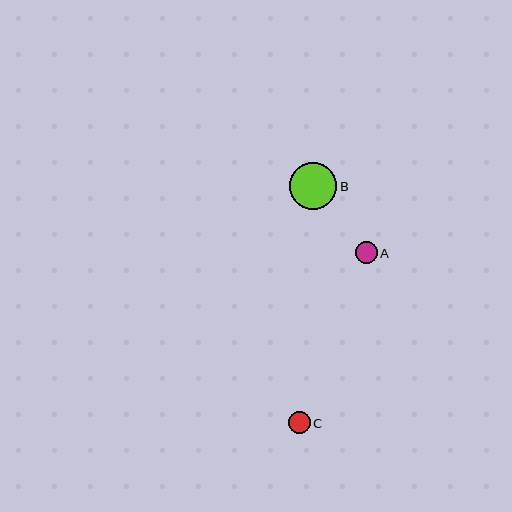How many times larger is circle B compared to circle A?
Circle B is approximately 2.2 times the size of circle A.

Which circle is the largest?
Circle B is the largest with a size of approximately 47 pixels.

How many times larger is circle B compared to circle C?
Circle B is approximately 2.2 times the size of circle C.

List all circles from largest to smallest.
From largest to smallest: B, C, A.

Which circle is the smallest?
Circle A is the smallest with a size of approximately 22 pixels.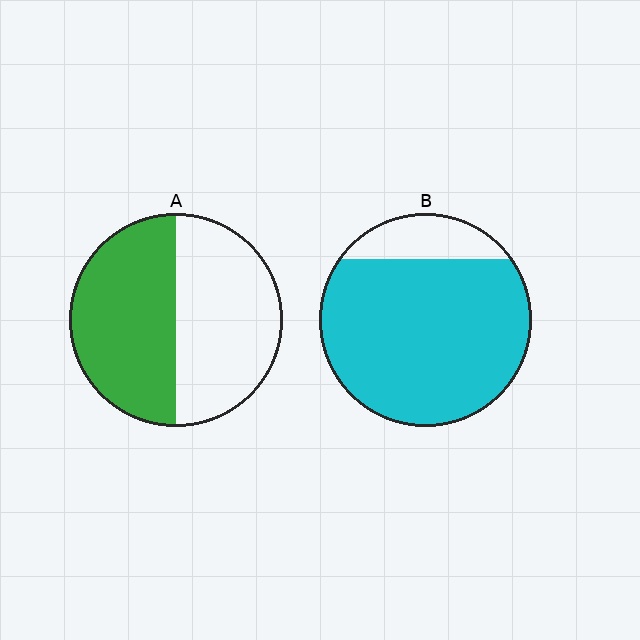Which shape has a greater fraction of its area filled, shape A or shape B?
Shape B.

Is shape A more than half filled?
Roughly half.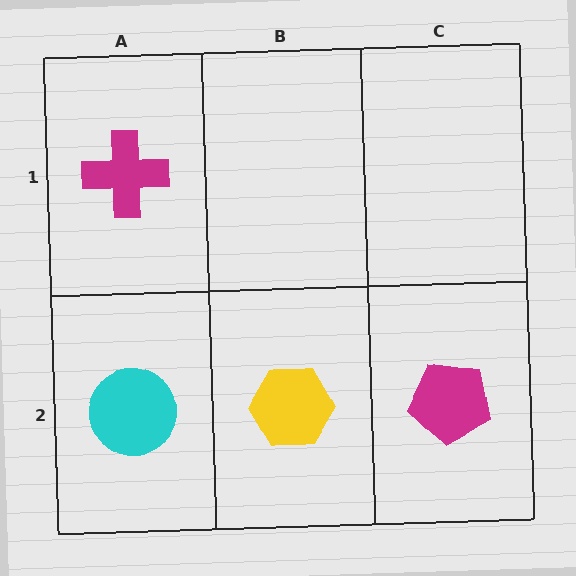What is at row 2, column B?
A yellow hexagon.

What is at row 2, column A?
A cyan circle.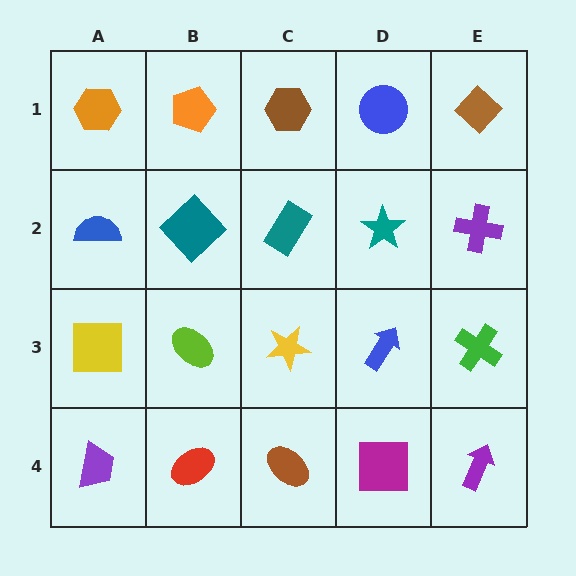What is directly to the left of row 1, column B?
An orange hexagon.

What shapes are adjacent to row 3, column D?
A teal star (row 2, column D), a magenta square (row 4, column D), a yellow star (row 3, column C), a green cross (row 3, column E).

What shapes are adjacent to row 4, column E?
A green cross (row 3, column E), a magenta square (row 4, column D).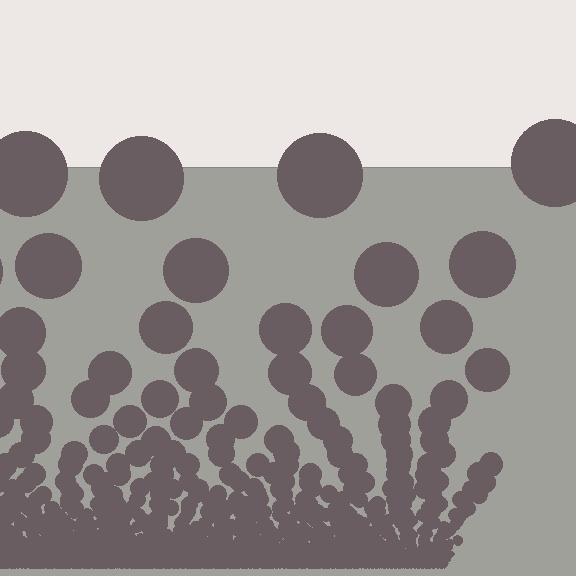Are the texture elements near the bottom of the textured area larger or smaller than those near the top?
Smaller. The gradient is inverted — elements near the bottom are smaller and denser.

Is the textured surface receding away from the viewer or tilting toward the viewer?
The surface appears to tilt toward the viewer. Texture elements get larger and sparser toward the top.